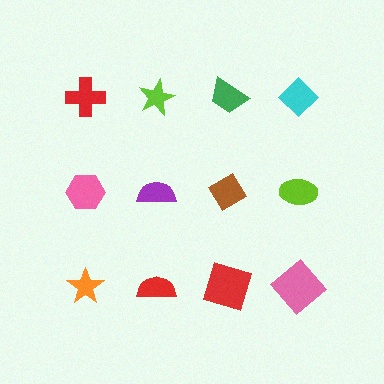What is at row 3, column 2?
A red semicircle.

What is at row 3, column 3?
A red square.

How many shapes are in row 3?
4 shapes.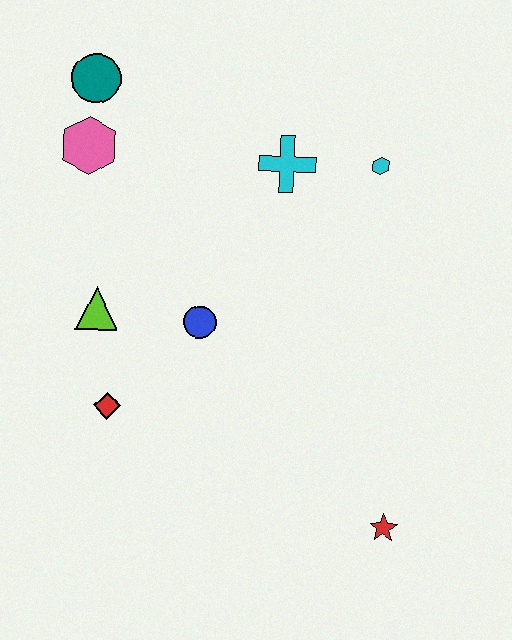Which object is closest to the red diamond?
The lime triangle is closest to the red diamond.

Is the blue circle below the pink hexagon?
Yes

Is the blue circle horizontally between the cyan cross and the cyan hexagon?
No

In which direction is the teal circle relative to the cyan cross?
The teal circle is to the left of the cyan cross.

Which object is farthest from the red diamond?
The cyan hexagon is farthest from the red diamond.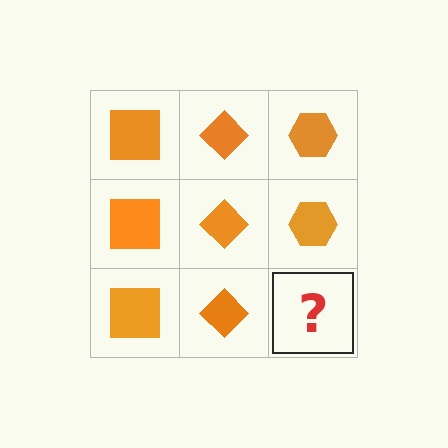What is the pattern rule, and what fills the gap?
The rule is that each column has a consistent shape. The gap should be filled with an orange hexagon.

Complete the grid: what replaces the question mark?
The question mark should be replaced with an orange hexagon.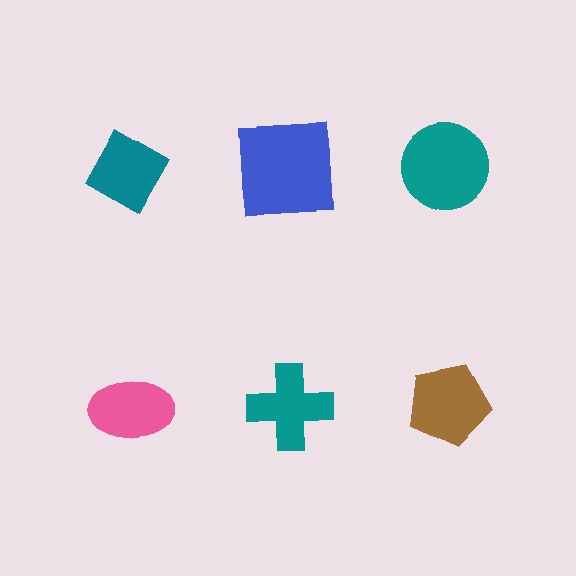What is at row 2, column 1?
A pink ellipse.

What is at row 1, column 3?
A teal circle.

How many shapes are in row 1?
3 shapes.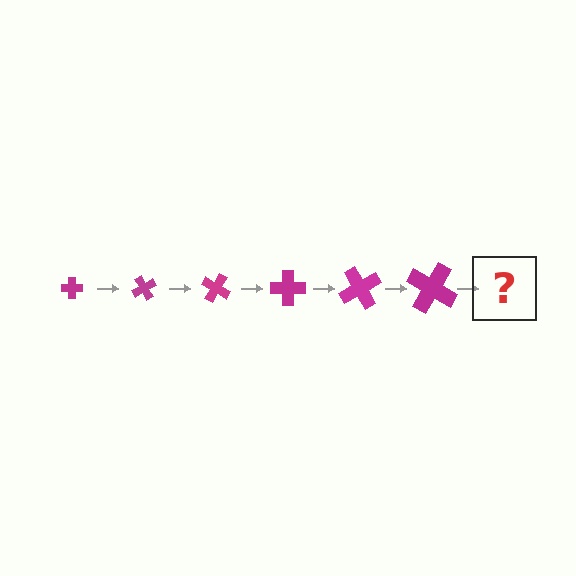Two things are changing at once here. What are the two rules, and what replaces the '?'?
The two rules are that the cross grows larger each step and it rotates 60 degrees each step. The '?' should be a cross, larger than the previous one and rotated 360 degrees from the start.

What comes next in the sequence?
The next element should be a cross, larger than the previous one and rotated 360 degrees from the start.